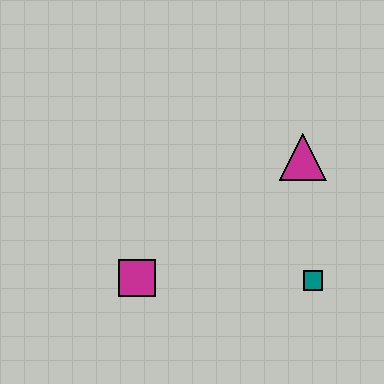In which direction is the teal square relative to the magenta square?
The teal square is to the right of the magenta square.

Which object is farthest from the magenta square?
The magenta triangle is farthest from the magenta square.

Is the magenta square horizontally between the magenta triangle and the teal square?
No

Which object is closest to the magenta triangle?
The teal square is closest to the magenta triangle.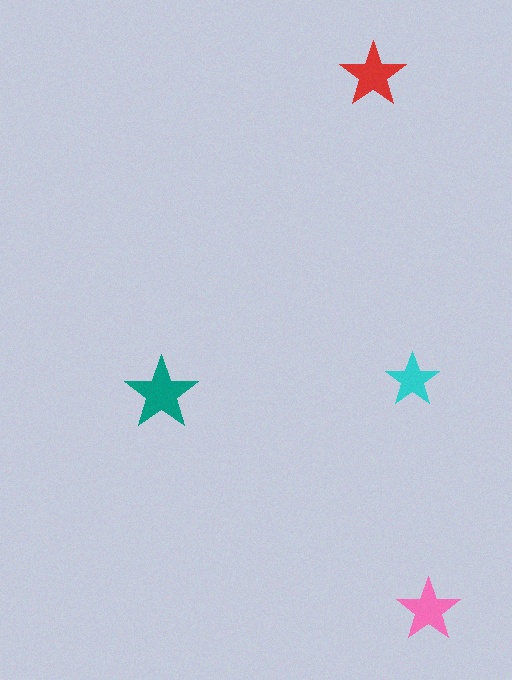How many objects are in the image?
There are 4 objects in the image.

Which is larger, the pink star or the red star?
The red one.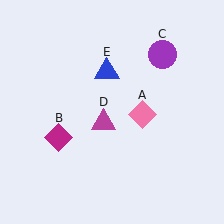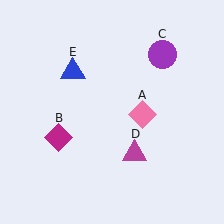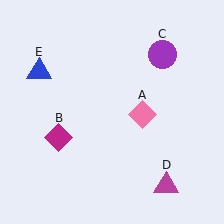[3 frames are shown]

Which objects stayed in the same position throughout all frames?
Pink diamond (object A) and magenta diamond (object B) and purple circle (object C) remained stationary.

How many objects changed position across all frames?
2 objects changed position: magenta triangle (object D), blue triangle (object E).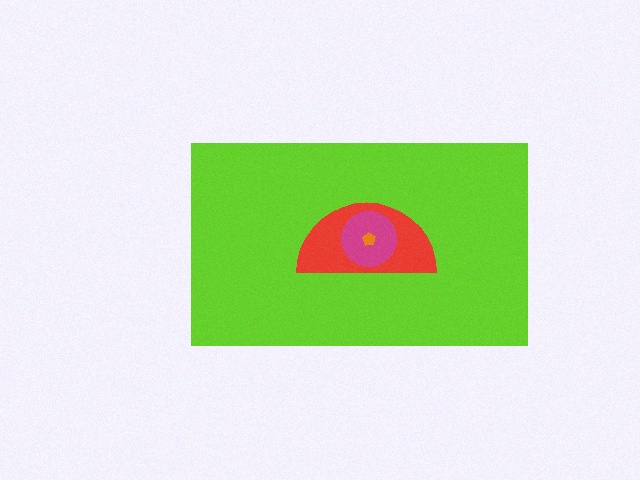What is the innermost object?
The orange pentagon.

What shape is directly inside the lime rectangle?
The red semicircle.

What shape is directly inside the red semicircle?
The magenta circle.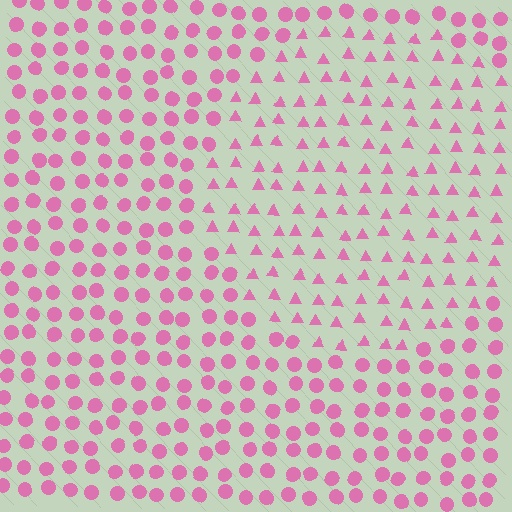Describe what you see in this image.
The image is filled with small pink elements arranged in a uniform grid. A circle-shaped region contains triangles, while the surrounding area contains circles. The boundary is defined purely by the change in element shape.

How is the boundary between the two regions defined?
The boundary is defined by a change in element shape: triangles inside vs. circles outside. All elements share the same color and spacing.